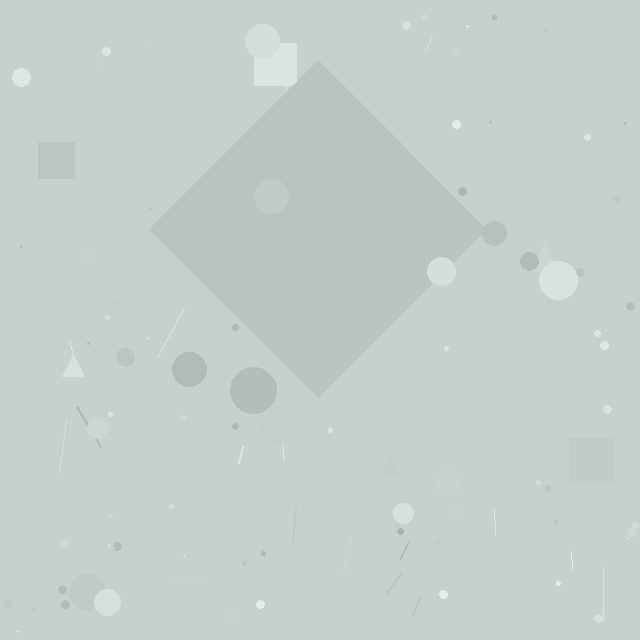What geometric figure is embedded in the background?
A diamond is embedded in the background.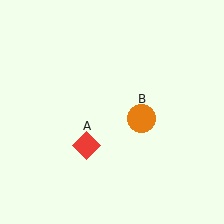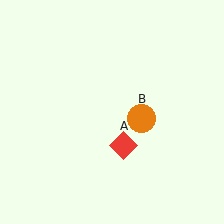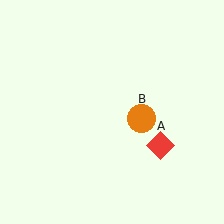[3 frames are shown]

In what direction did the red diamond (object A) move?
The red diamond (object A) moved right.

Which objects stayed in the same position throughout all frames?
Orange circle (object B) remained stationary.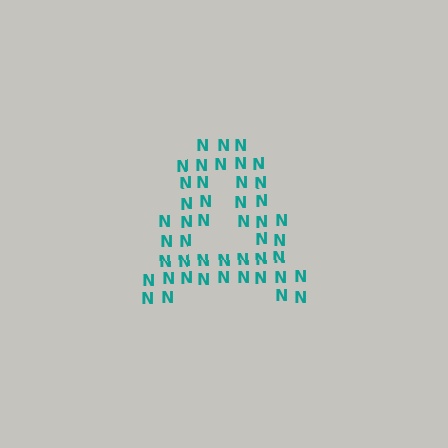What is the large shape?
The large shape is the letter A.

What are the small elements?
The small elements are letter N's.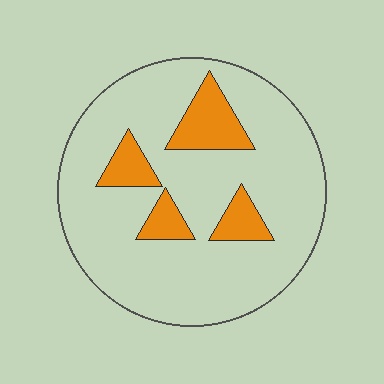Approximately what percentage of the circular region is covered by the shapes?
Approximately 15%.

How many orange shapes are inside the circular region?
4.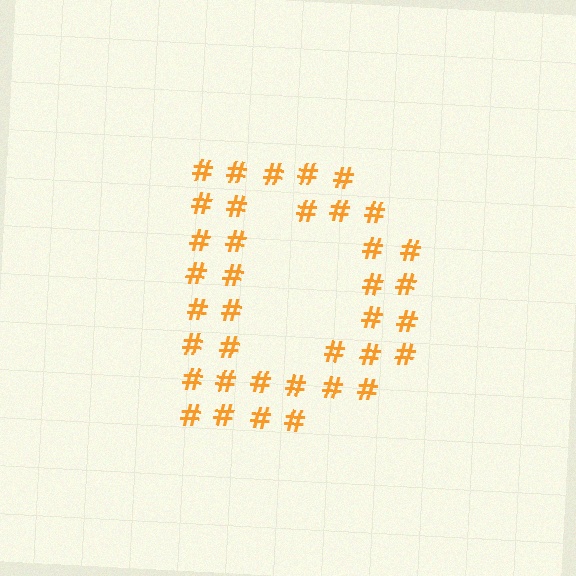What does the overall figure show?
The overall figure shows the letter D.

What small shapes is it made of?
It is made of small hash symbols.